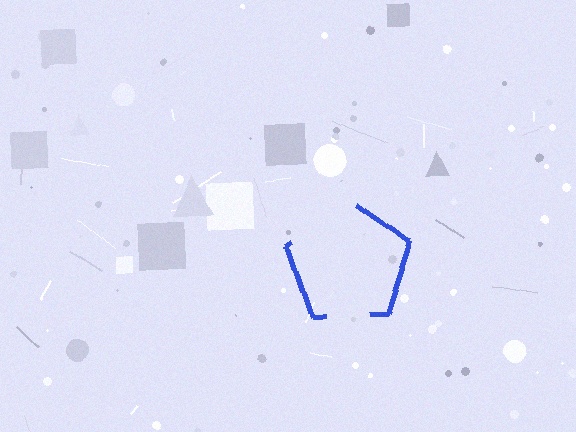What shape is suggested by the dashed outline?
The dashed outline suggests a pentagon.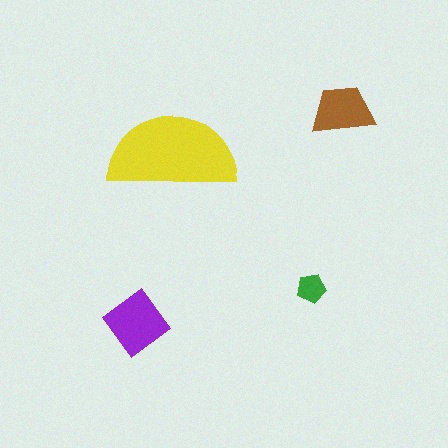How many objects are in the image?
There are 4 objects in the image.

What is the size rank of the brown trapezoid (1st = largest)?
3rd.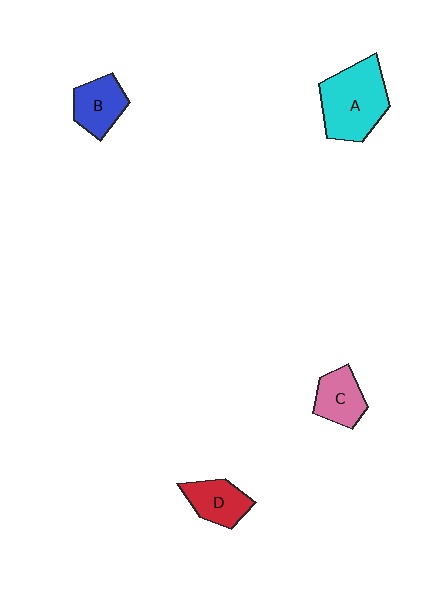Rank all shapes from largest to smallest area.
From largest to smallest: A (cyan), B (blue), D (red), C (pink).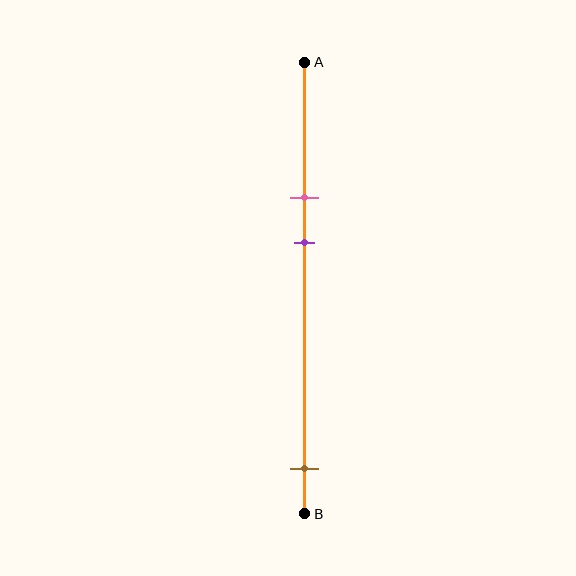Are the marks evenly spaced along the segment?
No, the marks are not evenly spaced.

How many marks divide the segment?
There are 3 marks dividing the segment.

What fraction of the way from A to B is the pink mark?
The pink mark is approximately 30% (0.3) of the way from A to B.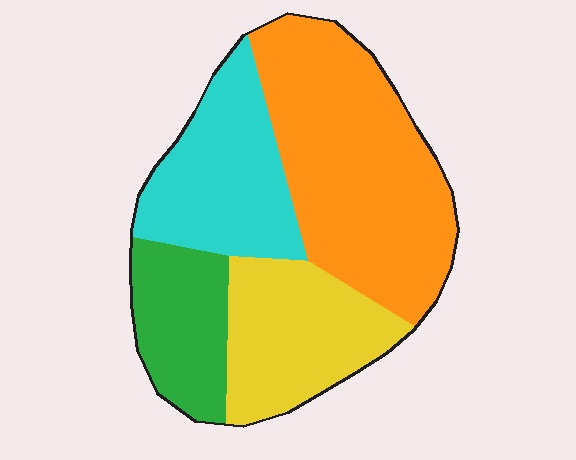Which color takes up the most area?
Orange, at roughly 40%.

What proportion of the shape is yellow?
Yellow takes up about one fifth (1/5) of the shape.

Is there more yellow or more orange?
Orange.